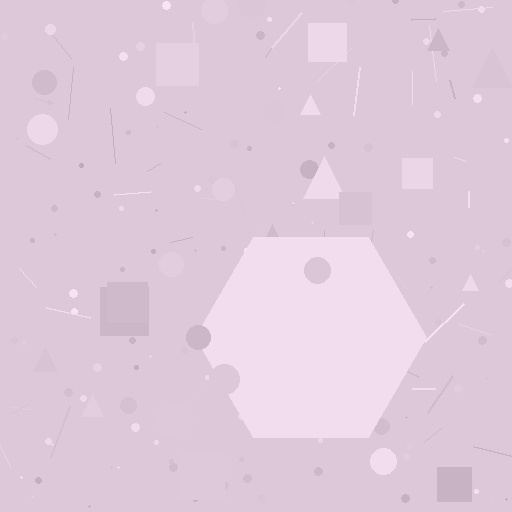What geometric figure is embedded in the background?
A hexagon is embedded in the background.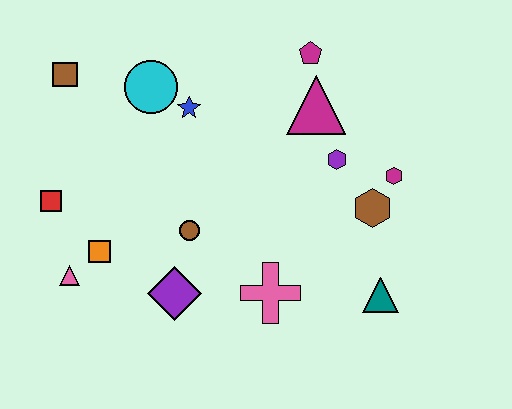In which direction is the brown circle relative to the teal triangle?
The brown circle is to the left of the teal triangle.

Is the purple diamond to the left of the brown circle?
Yes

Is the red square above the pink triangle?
Yes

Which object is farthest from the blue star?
The teal triangle is farthest from the blue star.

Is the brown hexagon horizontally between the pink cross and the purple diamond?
No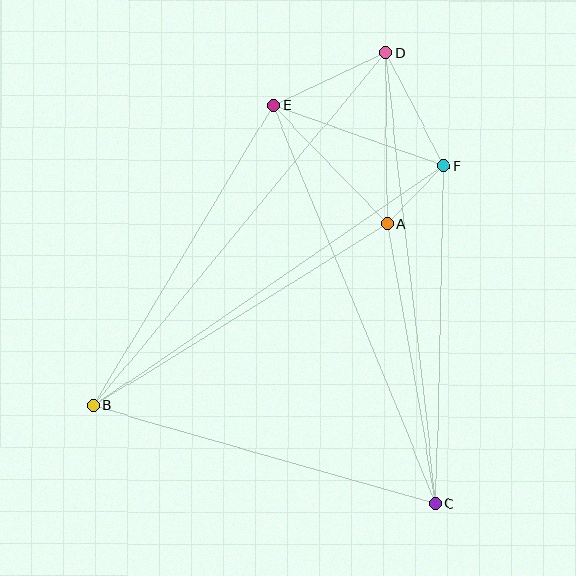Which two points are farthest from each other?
Points B and D are farthest from each other.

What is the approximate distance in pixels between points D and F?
The distance between D and F is approximately 128 pixels.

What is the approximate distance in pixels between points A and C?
The distance between A and C is approximately 284 pixels.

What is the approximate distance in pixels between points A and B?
The distance between A and B is approximately 346 pixels.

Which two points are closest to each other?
Points A and F are closest to each other.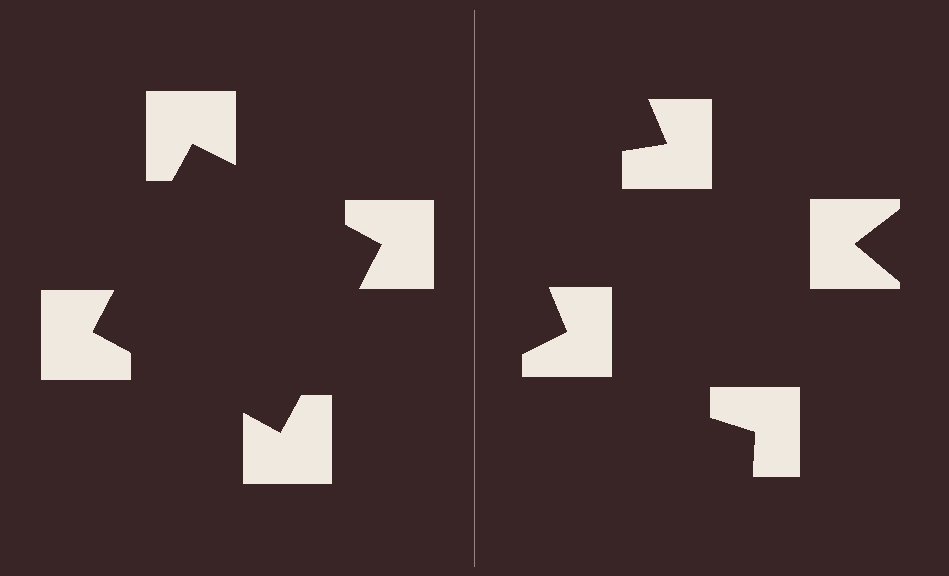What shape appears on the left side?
An illusory square.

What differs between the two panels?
The notched squares are positioned identically on both sides; only the wedge orientations differ. On the left they align to a square; on the right they are misaligned.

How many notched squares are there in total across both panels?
8 — 4 on each side.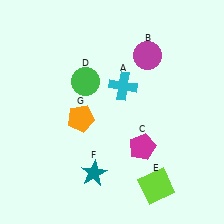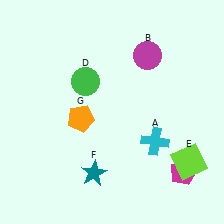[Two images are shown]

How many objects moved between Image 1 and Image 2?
3 objects moved between the two images.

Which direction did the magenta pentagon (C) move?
The magenta pentagon (C) moved right.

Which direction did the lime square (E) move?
The lime square (E) moved right.